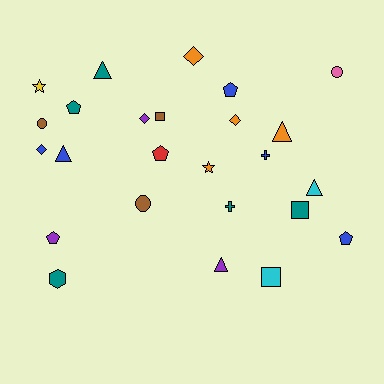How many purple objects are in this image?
There are 3 purple objects.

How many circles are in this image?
There are 3 circles.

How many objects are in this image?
There are 25 objects.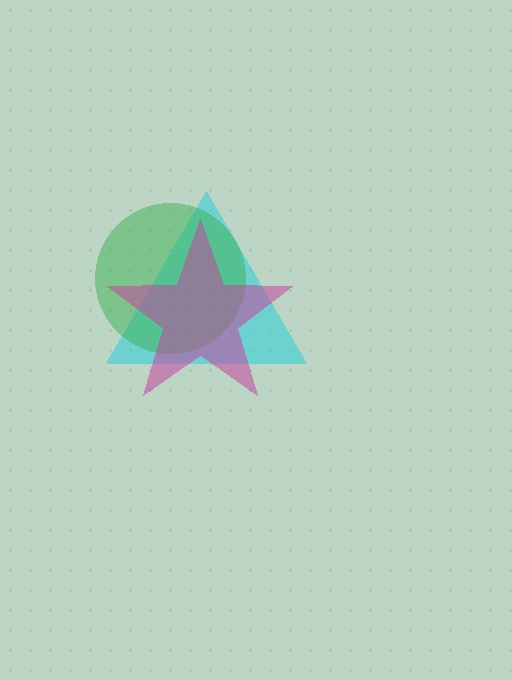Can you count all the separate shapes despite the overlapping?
Yes, there are 3 separate shapes.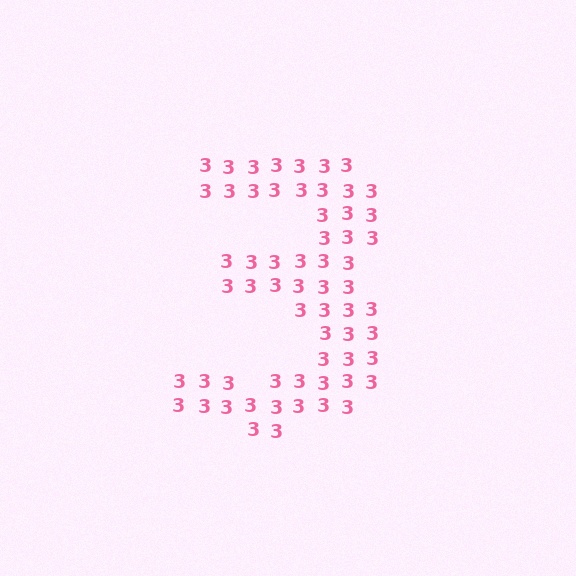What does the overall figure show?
The overall figure shows the digit 3.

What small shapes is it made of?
It is made of small digit 3's.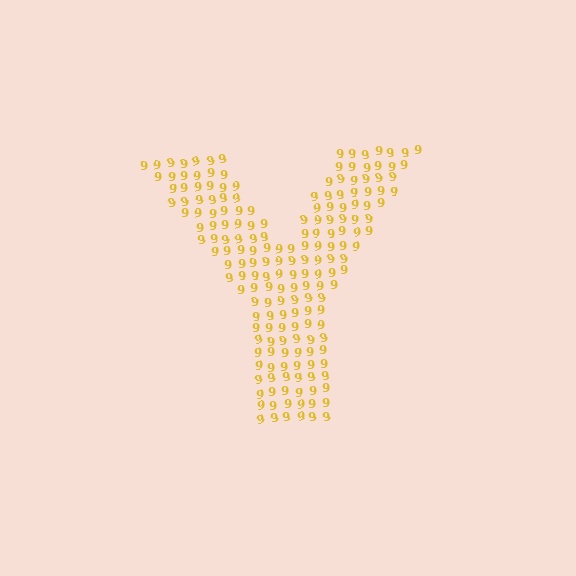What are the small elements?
The small elements are digit 9's.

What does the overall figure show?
The overall figure shows the letter Y.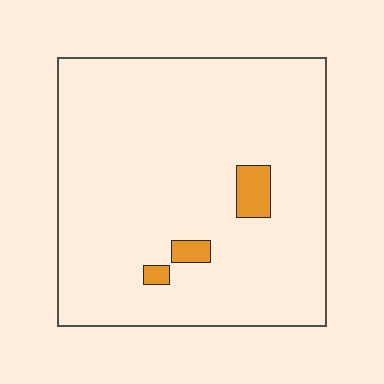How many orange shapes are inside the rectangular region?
3.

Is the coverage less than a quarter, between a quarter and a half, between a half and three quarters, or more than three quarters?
Less than a quarter.